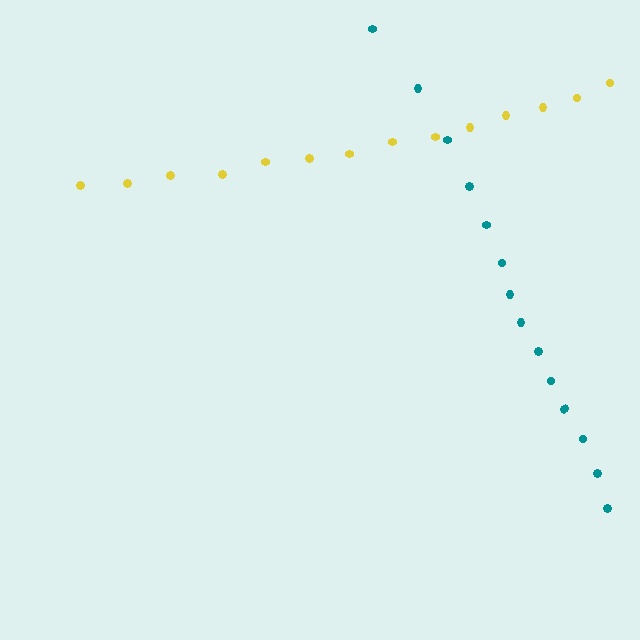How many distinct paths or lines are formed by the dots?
There are 2 distinct paths.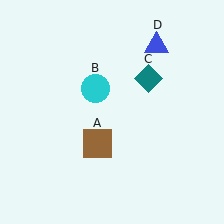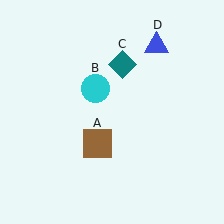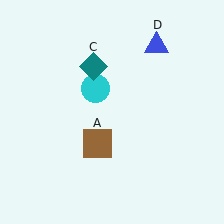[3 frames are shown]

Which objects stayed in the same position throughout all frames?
Brown square (object A) and cyan circle (object B) and blue triangle (object D) remained stationary.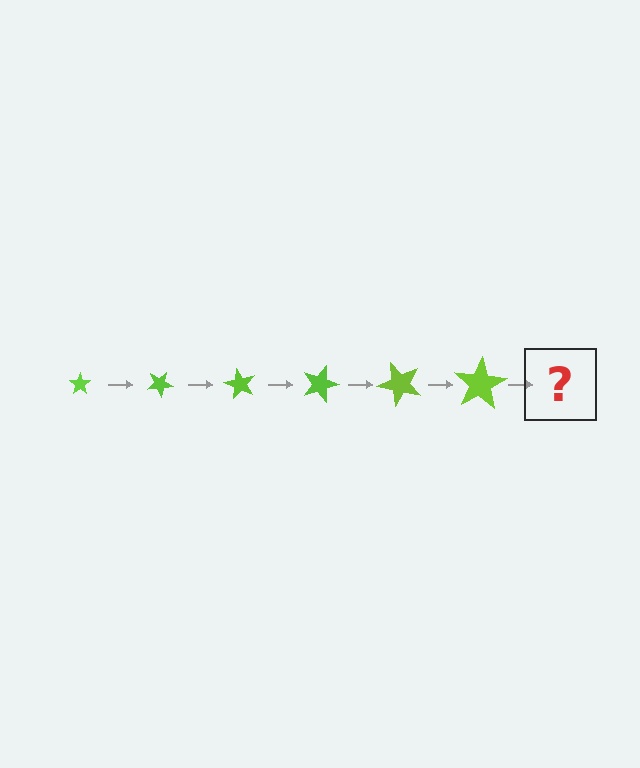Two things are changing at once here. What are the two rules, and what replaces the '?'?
The two rules are that the star grows larger each step and it rotates 30 degrees each step. The '?' should be a star, larger than the previous one and rotated 180 degrees from the start.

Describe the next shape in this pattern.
It should be a star, larger than the previous one and rotated 180 degrees from the start.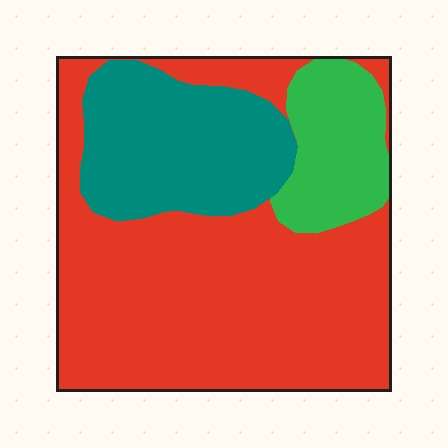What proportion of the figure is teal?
Teal covers 24% of the figure.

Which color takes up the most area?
Red, at roughly 60%.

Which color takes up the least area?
Green, at roughly 15%.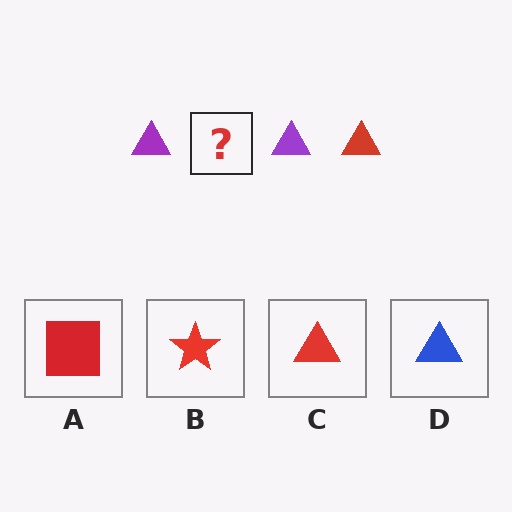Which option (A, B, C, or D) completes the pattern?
C.